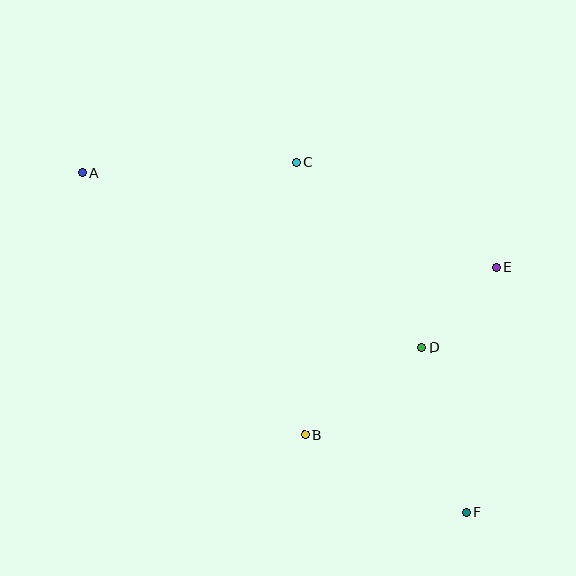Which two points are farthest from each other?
Points A and F are farthest from each other.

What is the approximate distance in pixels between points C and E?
The distance between C and E is approximately 226 pixels.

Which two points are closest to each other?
Points D and E are closest to each other.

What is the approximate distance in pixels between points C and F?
The distance between C and F is approximately 390 pixels.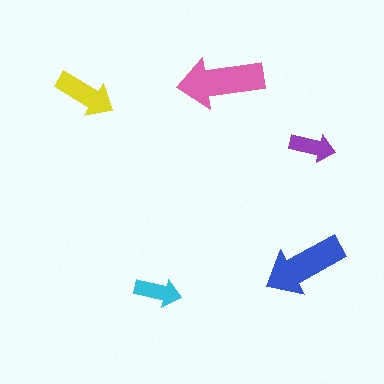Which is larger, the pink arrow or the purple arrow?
The pink one.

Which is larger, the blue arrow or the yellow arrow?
The blue one.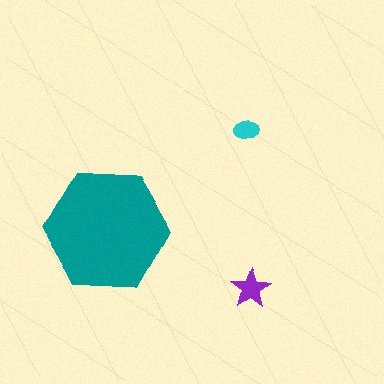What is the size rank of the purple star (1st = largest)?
2nd.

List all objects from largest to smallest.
The teal hexagon, the purple star, the cyan ellipse.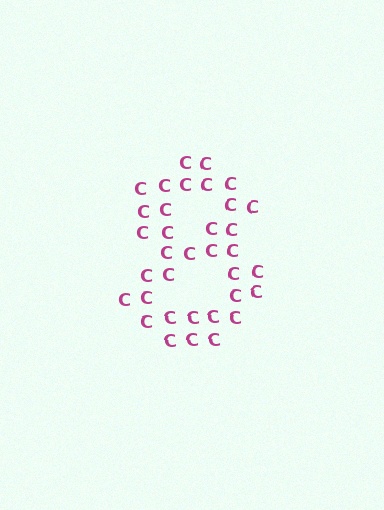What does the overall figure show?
The overall figure shows the digit 8.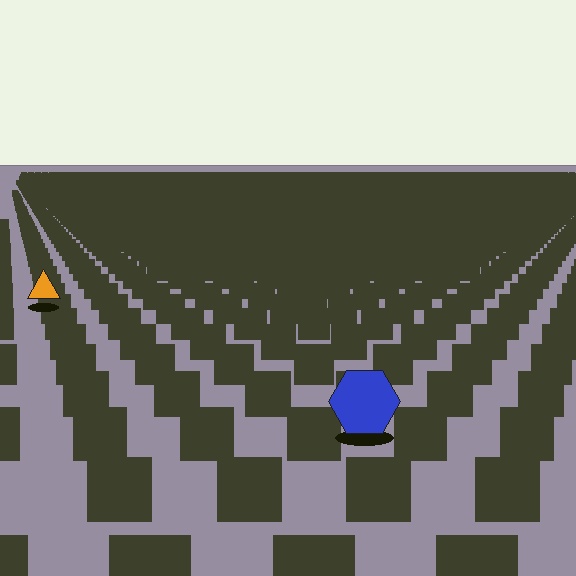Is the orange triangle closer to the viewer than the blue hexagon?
No. The blue hexagon is closer — you can tell from the texture gradient: the ground texture is coarser near it.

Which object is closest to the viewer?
The blue hexagon is closest. The texture marks near it are larger and more spread out.